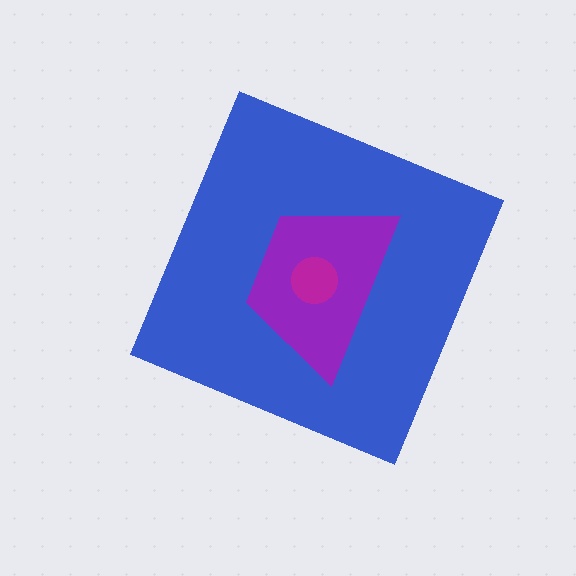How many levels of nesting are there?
3.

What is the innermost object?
The magenta circle.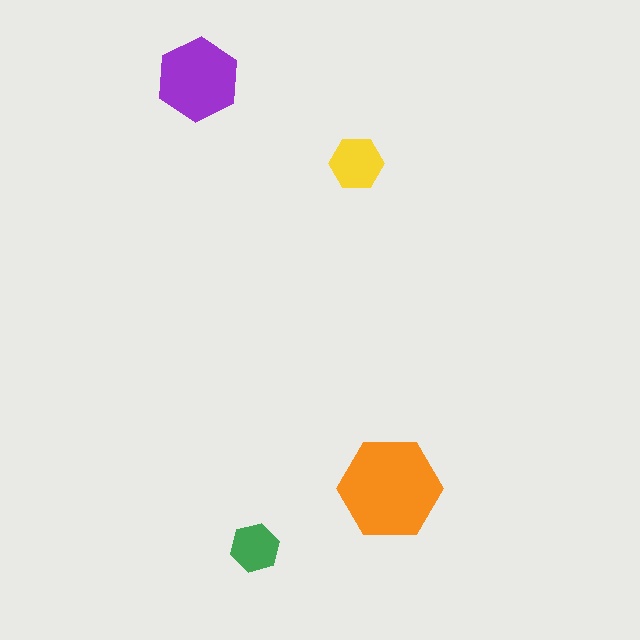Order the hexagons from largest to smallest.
the orange one, the purple one, the yellow one, the green one.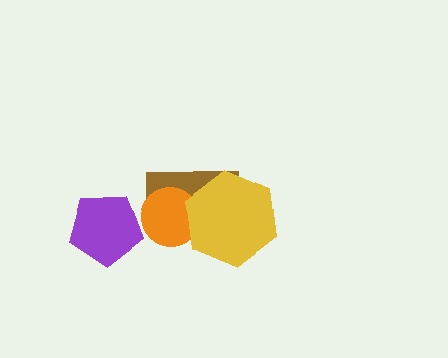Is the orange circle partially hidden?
Yes, it is partially covered by another shape.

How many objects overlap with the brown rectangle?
2 objects overlap with the brown rectangle.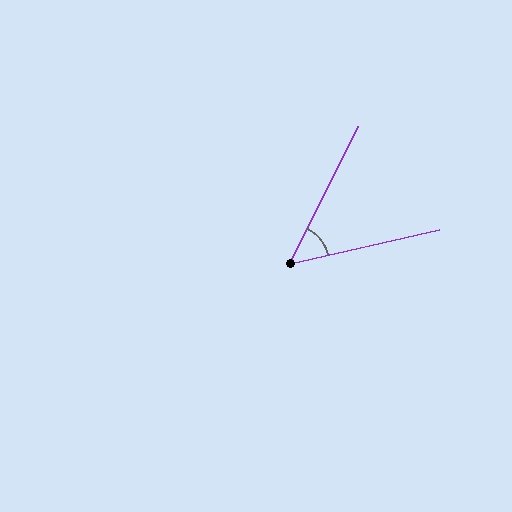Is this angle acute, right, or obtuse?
It is acute.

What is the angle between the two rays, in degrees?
Approximately 51 degrees.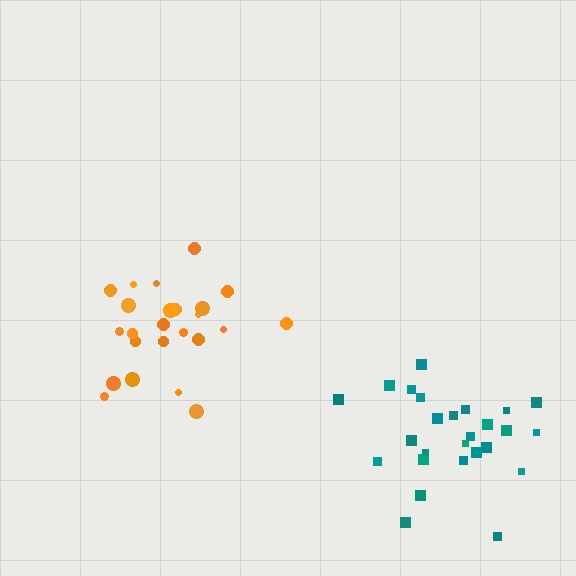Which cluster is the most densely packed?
Orange.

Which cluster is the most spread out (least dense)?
Teal.